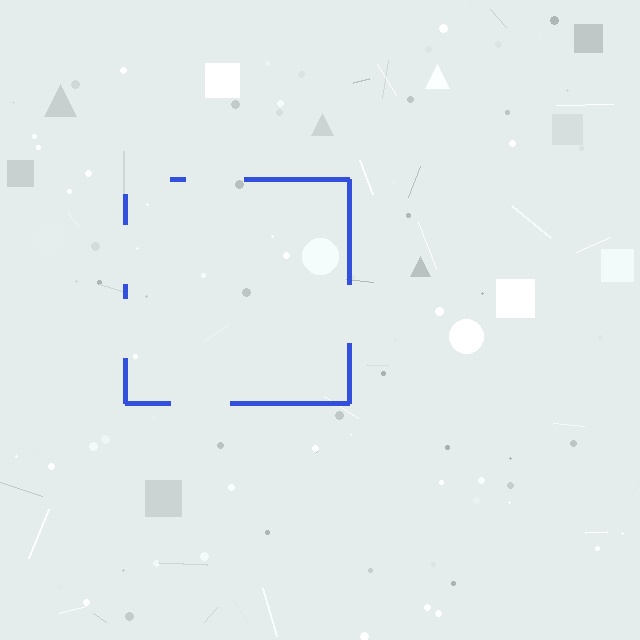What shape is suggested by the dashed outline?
The dashed outline suggests a square.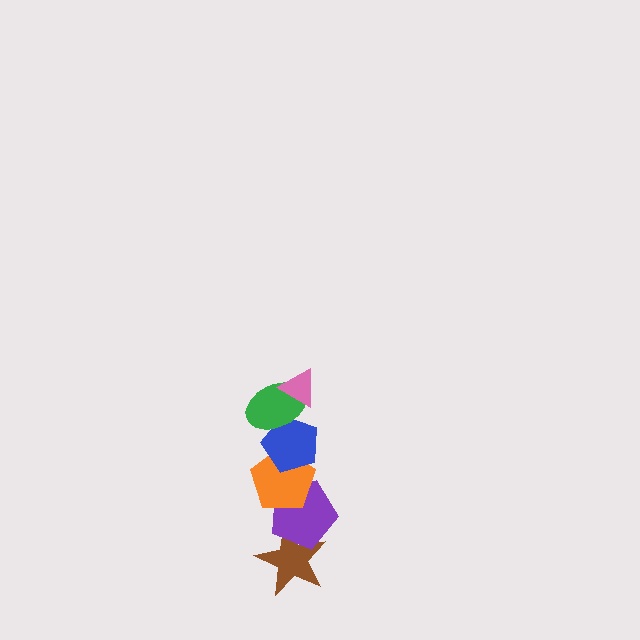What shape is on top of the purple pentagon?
The orange pentagon is on top of the purple pentagon.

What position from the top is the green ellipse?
The green ellipse is 2nd from the top.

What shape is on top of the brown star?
The purple pentagon is on top of the brown star.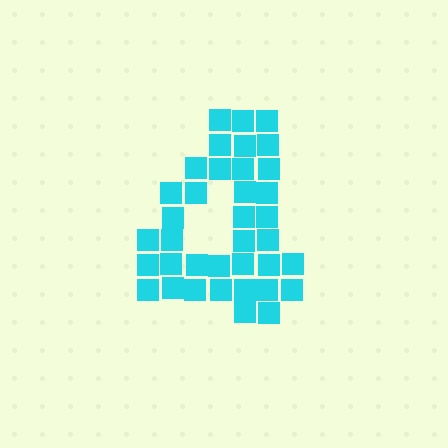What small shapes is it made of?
It is made of small squares.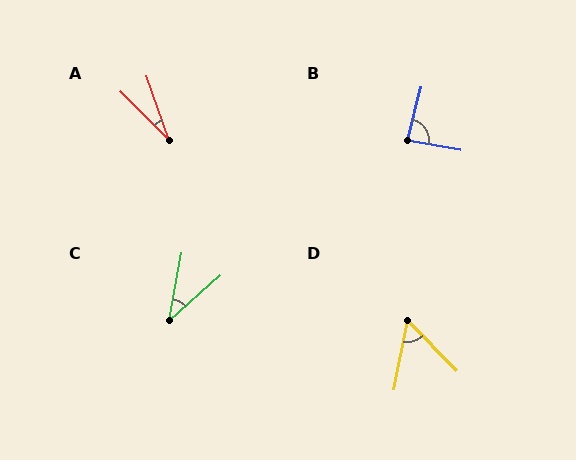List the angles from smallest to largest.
A (26°), C (38°), D (56°), B (86°).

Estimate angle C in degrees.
Approximately 38 degrees.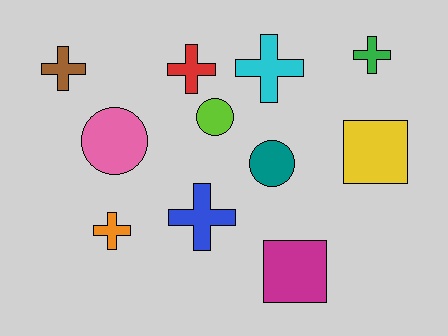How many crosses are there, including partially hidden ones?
There are 6 crosses.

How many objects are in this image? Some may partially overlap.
There are 11 objects.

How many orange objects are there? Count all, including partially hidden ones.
There is 1 orange object.